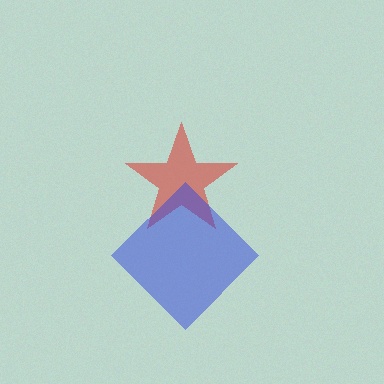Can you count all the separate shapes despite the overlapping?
Yes, there are 2 separate shapes.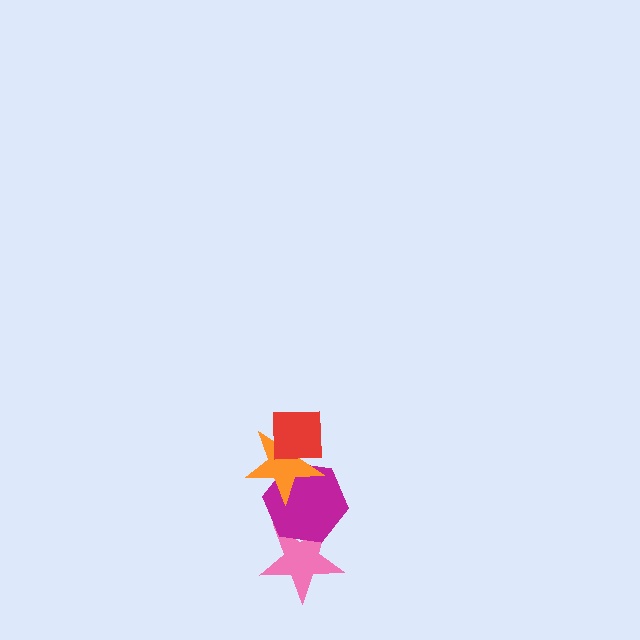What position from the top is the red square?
The red square is 1st from the top.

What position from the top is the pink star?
The pink star is 4th from the top.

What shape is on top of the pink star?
The magenta hexagon is on top of the pink star.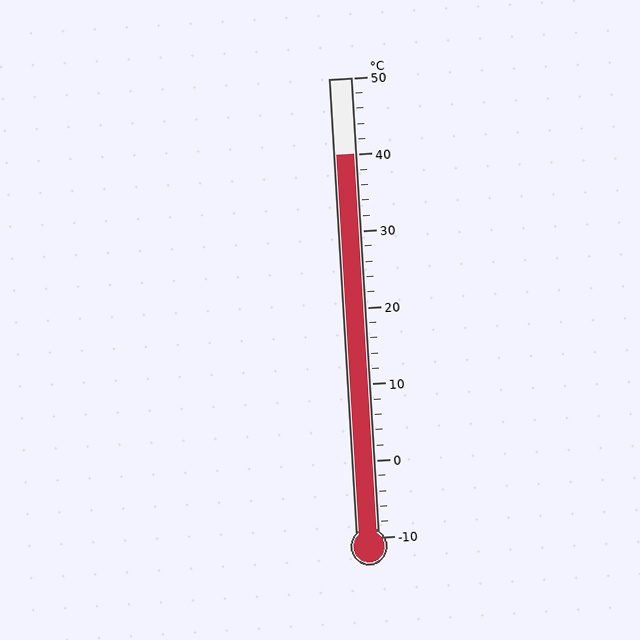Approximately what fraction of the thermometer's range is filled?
The thermometer is filled to approximately 85% of its range.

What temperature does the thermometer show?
The thermometer shows approximately 40°C.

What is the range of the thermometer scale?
The thermometer scale ranges from -10°C to 50°C.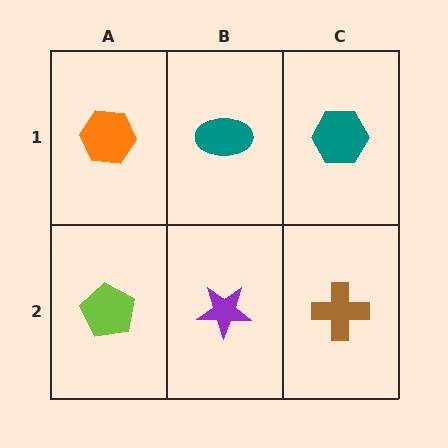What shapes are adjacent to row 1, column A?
A lime pentagon (row 2, column A), a teal ellipse (row 1, column B).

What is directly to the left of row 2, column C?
A purple star.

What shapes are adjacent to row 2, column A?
An orange hexagon (row 1, column A), a purple star (row 2, column B).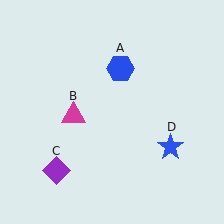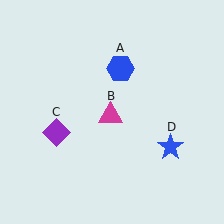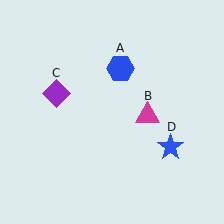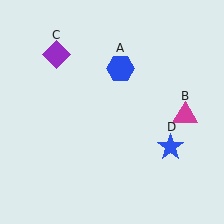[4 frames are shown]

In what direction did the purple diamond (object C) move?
The purple diamond (object C) moved up.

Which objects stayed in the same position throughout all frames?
Blue hexagon (object A) and blue star (object D) remained stationary.